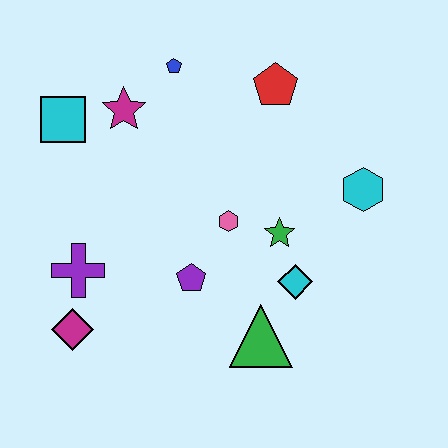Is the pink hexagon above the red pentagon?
No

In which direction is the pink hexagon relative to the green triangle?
The pink hexagon is above the green triangle.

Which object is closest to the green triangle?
The cyan diamond is closest to the green triangle.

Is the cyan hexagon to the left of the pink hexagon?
No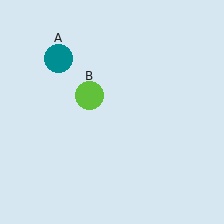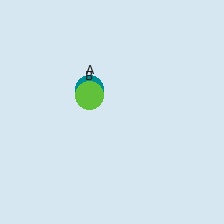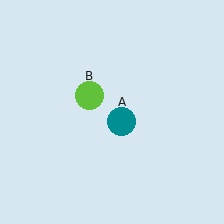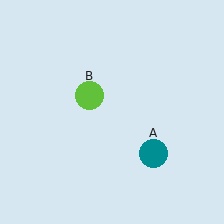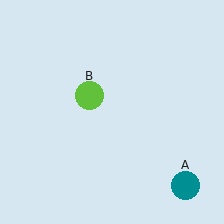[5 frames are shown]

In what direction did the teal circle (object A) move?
The teal circle (object A) moved down and to the right.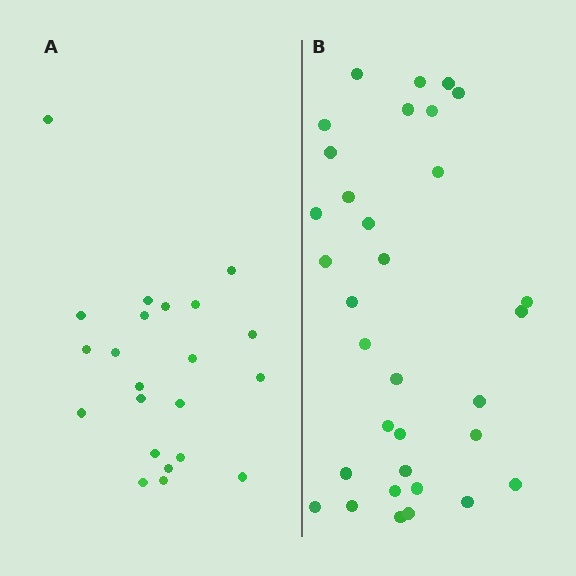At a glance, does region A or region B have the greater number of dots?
Region B (the right region) has more dots.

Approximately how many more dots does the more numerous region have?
Region B has roughly 12 or so more dots than region A.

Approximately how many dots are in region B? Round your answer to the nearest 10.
About 30 dots. (The exact count is 33, which rounds to 30.)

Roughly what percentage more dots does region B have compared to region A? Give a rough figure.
About 50% more.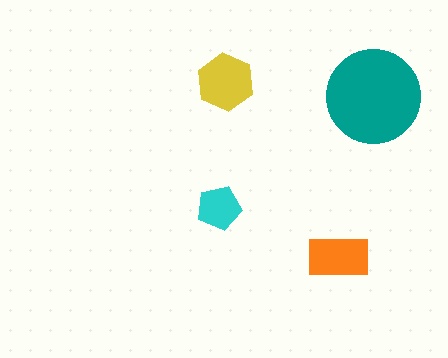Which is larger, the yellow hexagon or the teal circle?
The teal circle.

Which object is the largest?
The teal circle.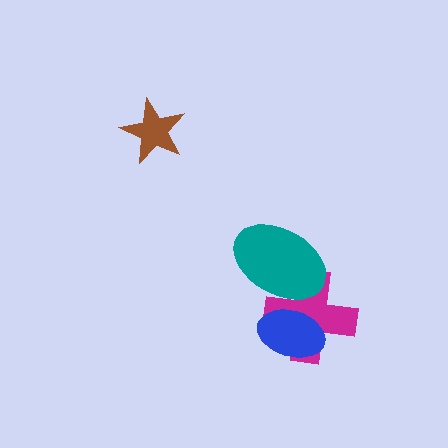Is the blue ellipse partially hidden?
No, no other shape covers it.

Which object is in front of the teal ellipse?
The blue ellipse is in front of the teal ellipse.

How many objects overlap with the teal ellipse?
2 objects overlap with the teal ellipse.